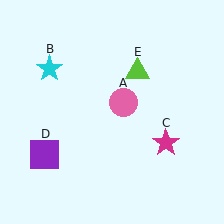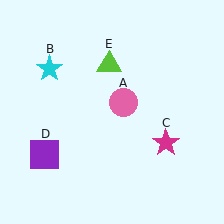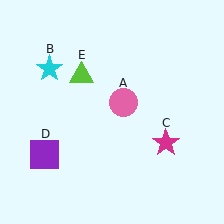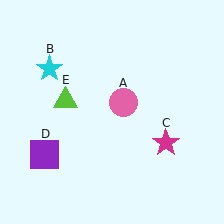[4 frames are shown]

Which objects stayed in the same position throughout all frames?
Pink circle (object A) and cyan star (object B) and magenta star (object C) and purple square (object D) remained stationary.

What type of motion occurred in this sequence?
The lime triangle (object E) rotated counterclockwise around the center of the scene.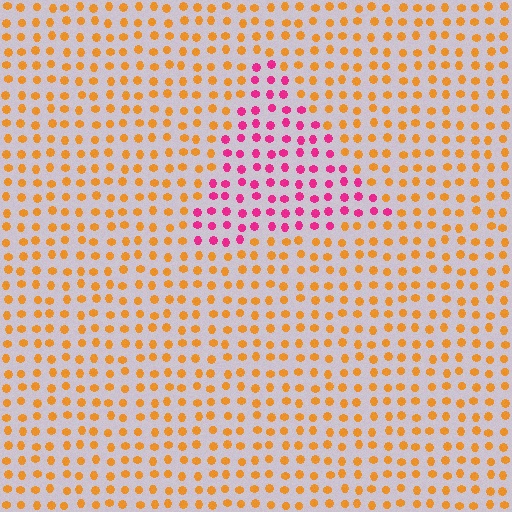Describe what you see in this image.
The image is filled with small orange elements in a uniform arrangement. A triangle-shaped region is visible where the elements are tinted to a slightly different hue, forming a subtle color boundary.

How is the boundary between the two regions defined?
The boundary is defined purely by a slight shift in hue (about 64 degrees). Spacing, size, and orientation are identical on both sides.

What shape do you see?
I see a triangle.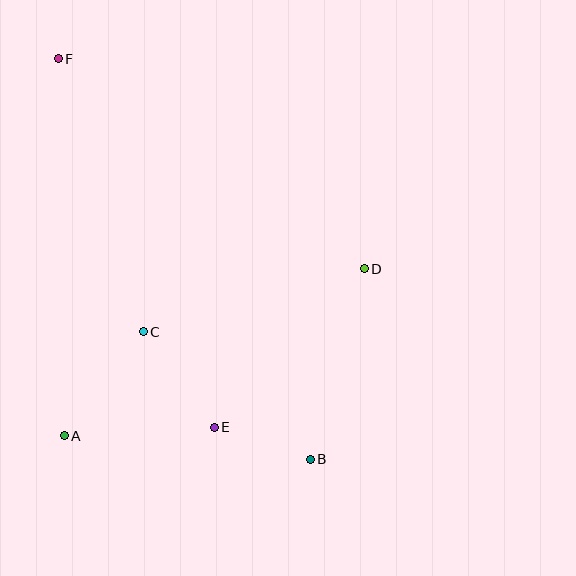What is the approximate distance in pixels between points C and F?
The distance between C and F is approximately 286 pixels.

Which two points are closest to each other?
Points B and E are closest to each other.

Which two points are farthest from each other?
Points B and F are farthest from each other.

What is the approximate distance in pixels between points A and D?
The distance between A and D is approximately 344 pixels.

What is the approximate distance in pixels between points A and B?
The distance between A and B is approximately 247 pixels.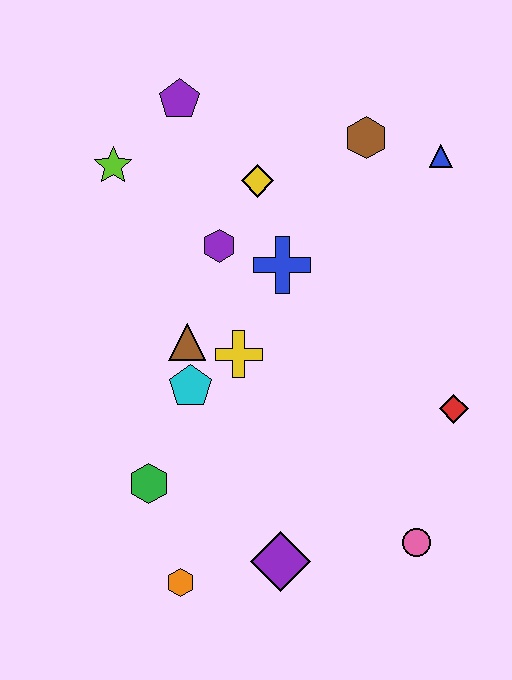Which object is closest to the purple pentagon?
The lime star is closest to the purple pentagon.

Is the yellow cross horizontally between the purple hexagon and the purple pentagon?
No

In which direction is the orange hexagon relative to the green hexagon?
The orange hexagon is below the green hexagon.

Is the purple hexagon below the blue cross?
No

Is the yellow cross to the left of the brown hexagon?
Yes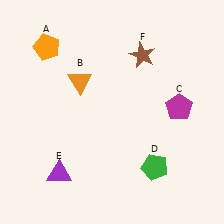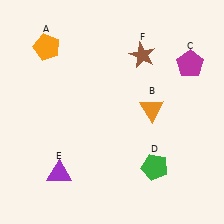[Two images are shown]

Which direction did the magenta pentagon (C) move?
The magenta pentagon (C) moved up.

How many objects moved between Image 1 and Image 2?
2 objects moved between the two images.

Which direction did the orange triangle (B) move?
The orange triangle (B) moved right.